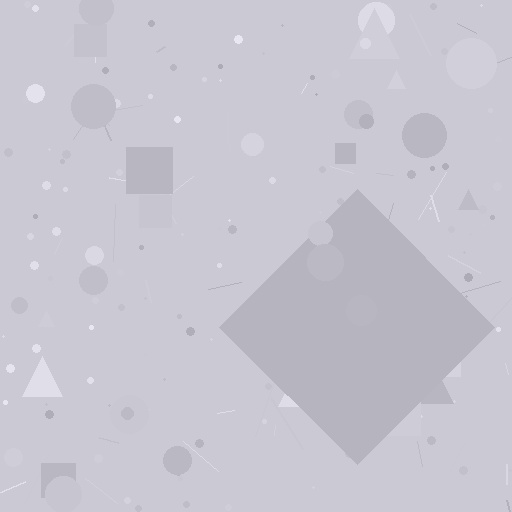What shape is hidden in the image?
A diamond is hidden in the image.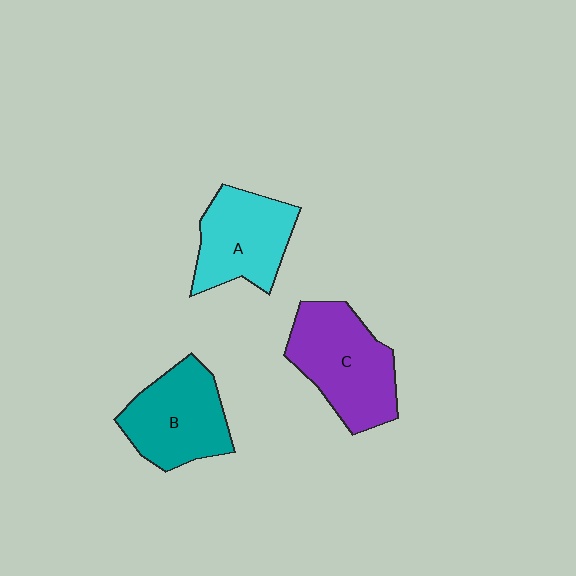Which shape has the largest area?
Shape C (purple).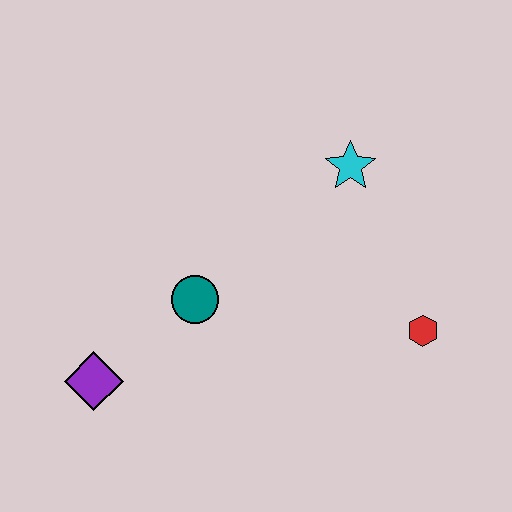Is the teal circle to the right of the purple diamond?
Yes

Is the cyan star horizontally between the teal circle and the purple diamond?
No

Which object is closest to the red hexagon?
The cyan star is closest to the red hexagon.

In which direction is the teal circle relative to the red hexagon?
The teal circle is to the left of the red hexagon.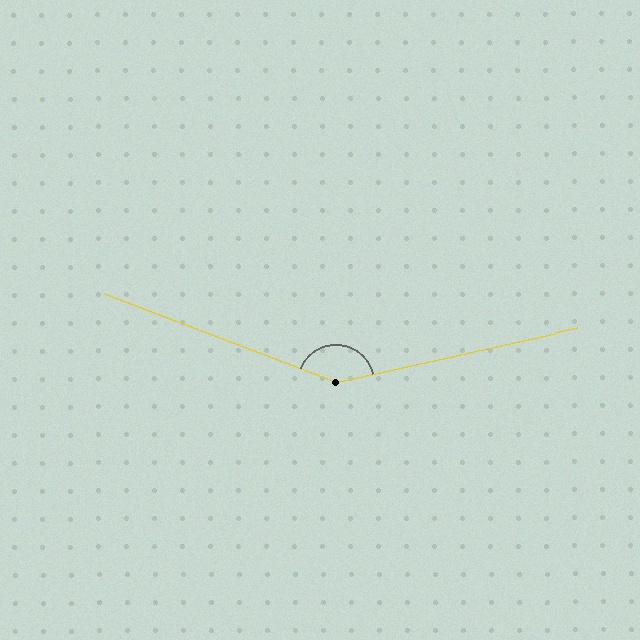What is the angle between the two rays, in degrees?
Approximately 147 degrees.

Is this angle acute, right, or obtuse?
It is obtuse.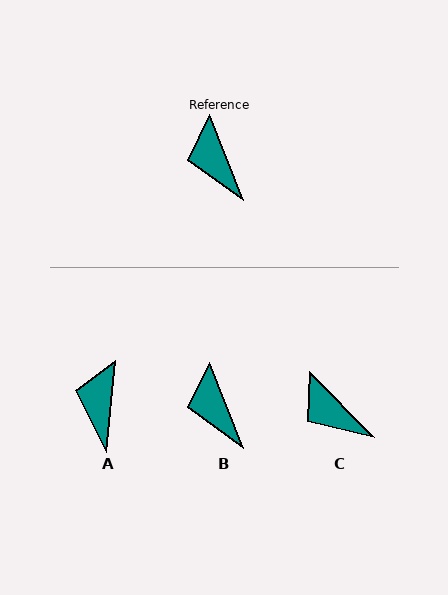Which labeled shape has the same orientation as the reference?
B.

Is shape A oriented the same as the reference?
No, it is off by about 27 degrees.